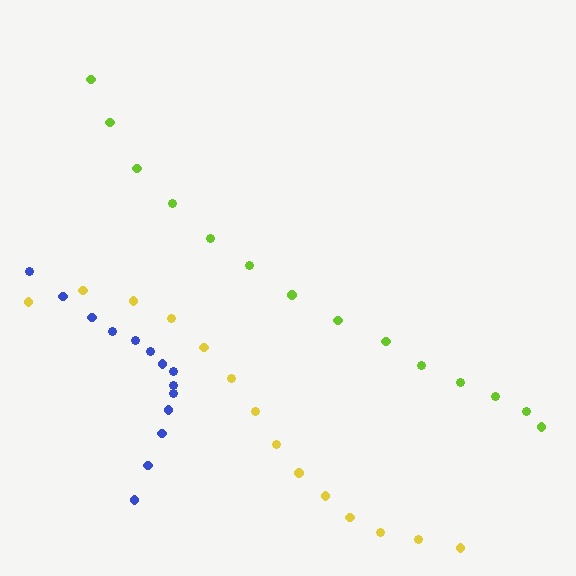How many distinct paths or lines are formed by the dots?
There are 3 distinct paths.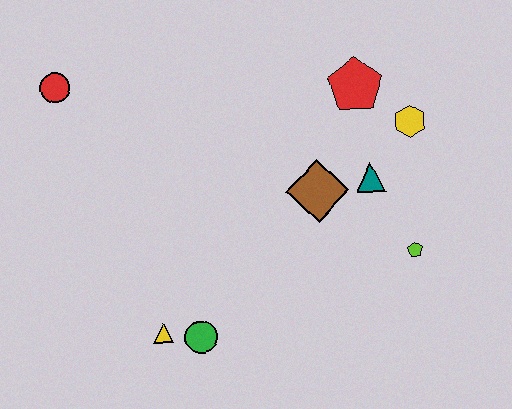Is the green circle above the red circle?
No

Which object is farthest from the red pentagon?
The yellow triangle is farthest from the red pentagon.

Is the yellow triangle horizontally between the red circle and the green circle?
Yes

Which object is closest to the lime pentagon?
The teal triangle is closest to the lime pentagon.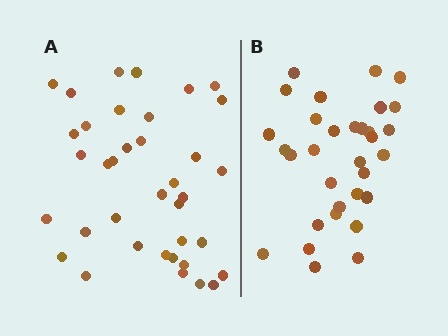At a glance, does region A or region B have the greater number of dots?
Region A (the left region) has more dots.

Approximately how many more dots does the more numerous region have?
Region A has about 5 more dots than region B.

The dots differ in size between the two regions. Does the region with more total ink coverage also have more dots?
No. Region B has more total ink coverage because its dots are larger, but region A actually contains more individual dots. Total area can be misleading — the number of items is what matters here.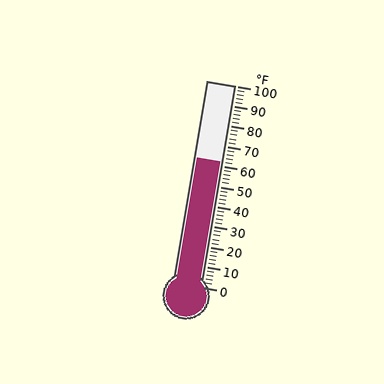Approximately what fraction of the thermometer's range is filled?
The thermometer is filled to approximately 60% of its range.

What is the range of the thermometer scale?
The thermometer scale ranges from 0°F to 100°F.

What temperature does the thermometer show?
The thermometer shows approximately 62°F.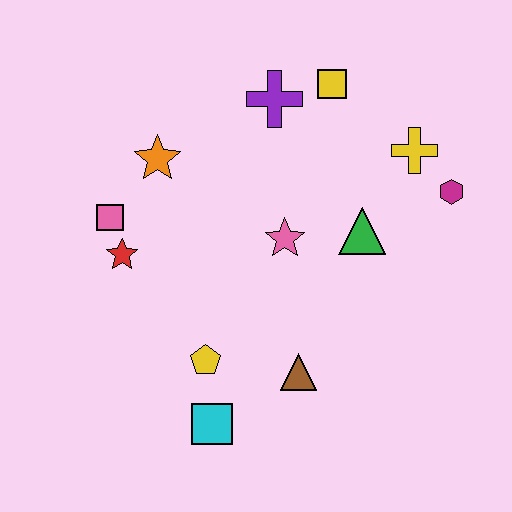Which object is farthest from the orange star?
The magenta hexagon is farthest from the orange star.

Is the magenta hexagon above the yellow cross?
No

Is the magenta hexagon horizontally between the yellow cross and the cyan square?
No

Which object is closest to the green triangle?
The pink star is closest to the green triangle.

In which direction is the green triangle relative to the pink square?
The green triangle is to the right of the pink square.